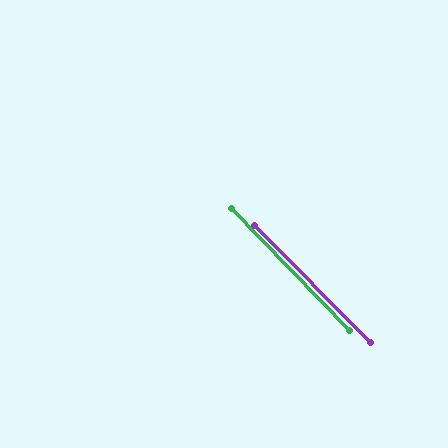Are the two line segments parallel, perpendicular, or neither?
Parallel — their directions differ by only 0.3°.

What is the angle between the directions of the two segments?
Approximately 0 degrees.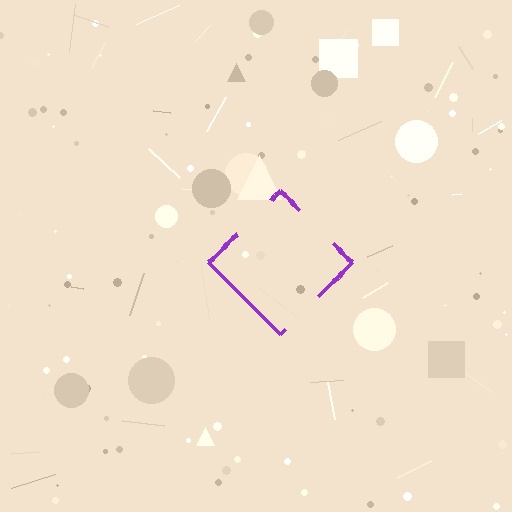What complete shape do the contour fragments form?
The contour fragments form a diamond.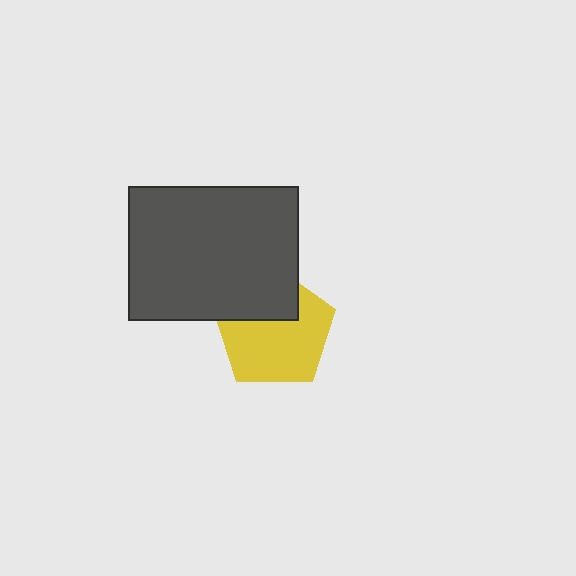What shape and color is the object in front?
The object in front is a dark gray rectangle.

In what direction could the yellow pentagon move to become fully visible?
The yellow pentagon could move down. That would shift it out from behind the dark gray rectangle entirely.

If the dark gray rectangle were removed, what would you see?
You would see the complete yellow pentagon.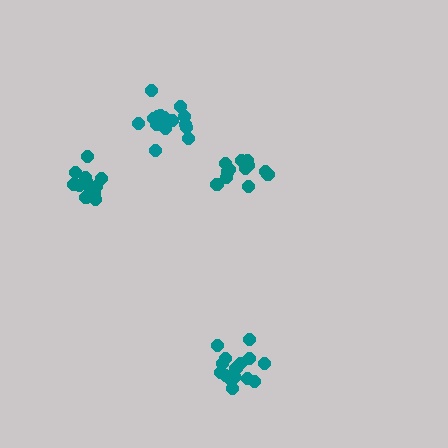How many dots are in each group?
Group 1: 17 dots, Group 2: 15 dots, Group 3: 13 dots, Group 4: 15 dots (60 total).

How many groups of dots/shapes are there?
There are 4 groups.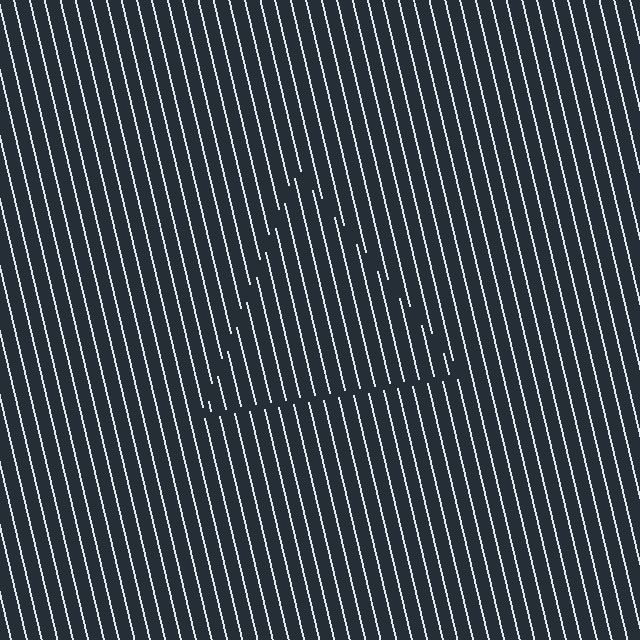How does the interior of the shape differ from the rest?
The interior of the shape contains the same grating, shifted by half a period — the contour is defined by the phase discontinuity where line-ends from the inner and outer gratings abut.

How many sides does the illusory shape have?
3 sides — the line-ends trace a triangle.